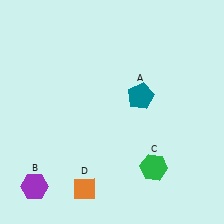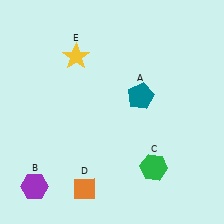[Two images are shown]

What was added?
A yellow star (E) was added in Image 2.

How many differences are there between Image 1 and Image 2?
There is 1 difference between the two images.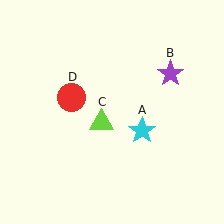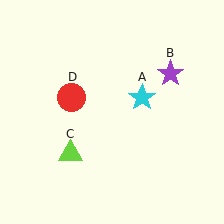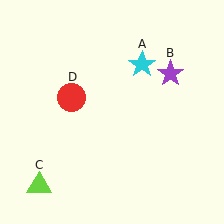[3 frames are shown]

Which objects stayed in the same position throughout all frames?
Purple star (object B) and red circle (object D) remained stationary.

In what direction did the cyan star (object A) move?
The cyan star (object A) moved up.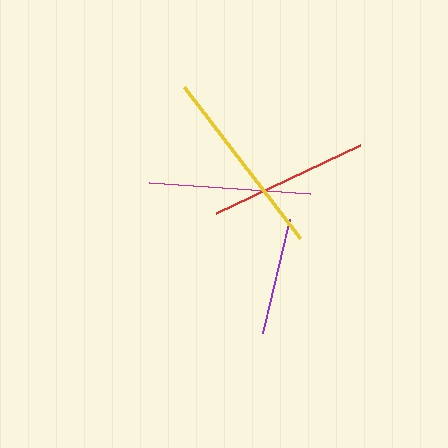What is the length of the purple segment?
The purple segment is approximately 117 pixels long.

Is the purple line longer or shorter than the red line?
The red line is longer than the purple line.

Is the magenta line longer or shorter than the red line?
The magenta line is longer than the red line.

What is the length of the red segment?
The red segment is approximately 158 pixels long.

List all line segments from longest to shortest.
From longest to shortest: yellow, magenta, red, purple.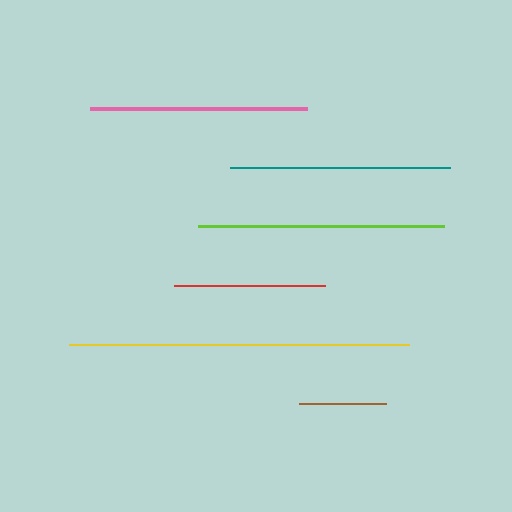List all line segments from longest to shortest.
From longest to shortest: yellow, lime, teal, pink, red, brown.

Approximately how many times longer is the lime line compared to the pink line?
The lime line is approximately 1.1 times the length of the pink line.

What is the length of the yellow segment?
The yellow segment is approximately 340 pixels long.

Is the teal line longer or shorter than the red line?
The teal line is longer than the red line.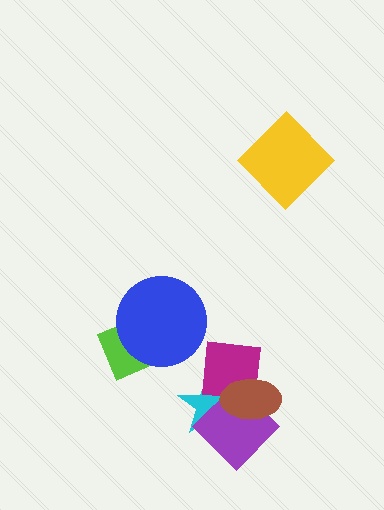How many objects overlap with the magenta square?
3 objects overlap with the magenta square.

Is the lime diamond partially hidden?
Yes, it is partially covered by another shape.